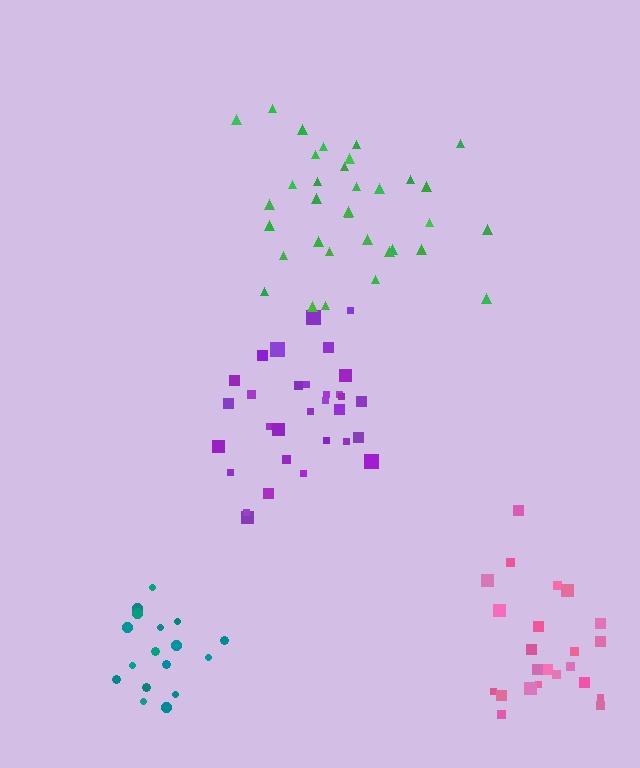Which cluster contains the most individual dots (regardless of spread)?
Green (34).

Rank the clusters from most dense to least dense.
teal, purple, pink, green.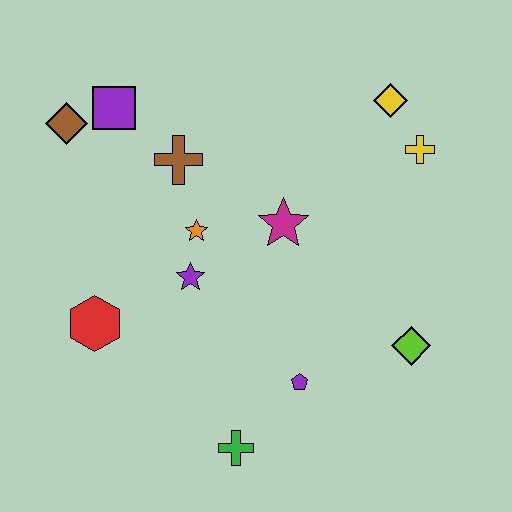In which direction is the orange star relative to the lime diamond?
The orange star is to the left of the lime diamond.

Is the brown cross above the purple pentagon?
Yes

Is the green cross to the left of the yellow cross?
Yes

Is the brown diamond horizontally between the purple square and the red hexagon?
No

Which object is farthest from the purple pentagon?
The brown diamond is farthest from the purple pentagon.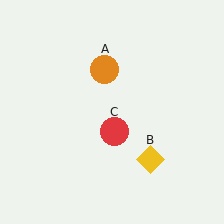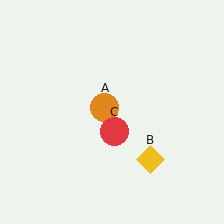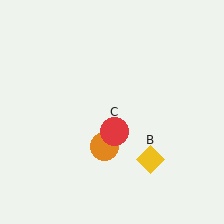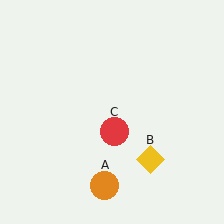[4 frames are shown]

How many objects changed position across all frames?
1 object changed position: orange circle (object A).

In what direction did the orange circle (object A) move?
The orange circle (object A) moved down.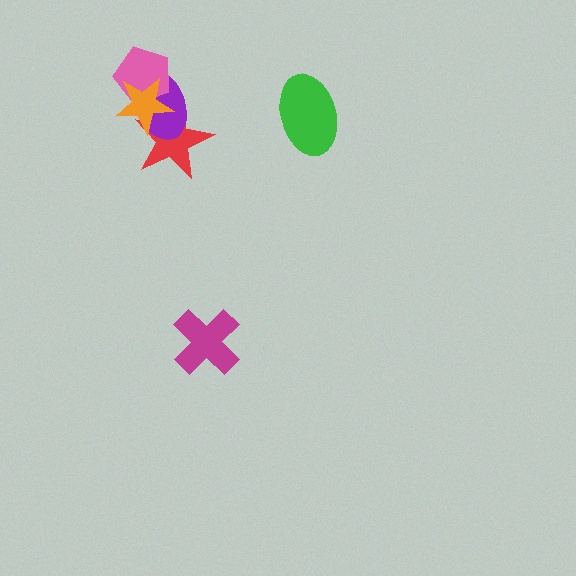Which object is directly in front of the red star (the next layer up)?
The purple ellipse is directly in front of the red star.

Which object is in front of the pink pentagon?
The orange star is in front of the pink pentagon.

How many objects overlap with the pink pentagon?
2 objects overlap with the pink pentagon.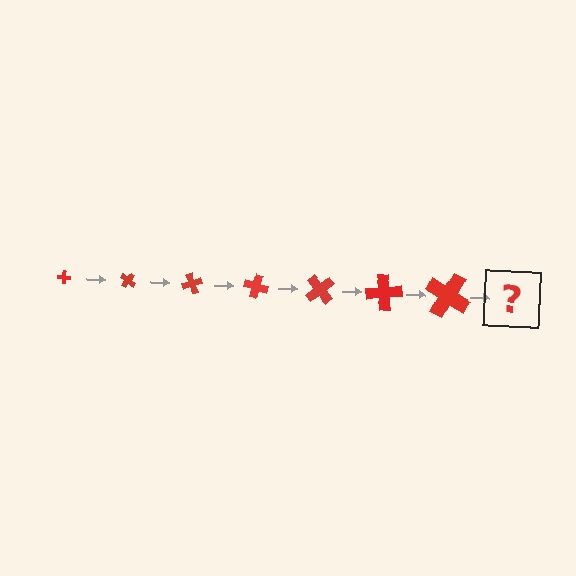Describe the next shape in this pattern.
It should be a cross, larger than the previous one and rotated 245 degrees from the start.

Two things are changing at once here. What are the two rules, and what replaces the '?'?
The two rules are that the cross grows larger each step and it rotates 35 degrees each step. The '?' should be a cross, larger than the previous one and rotated 245 degrees from the start.